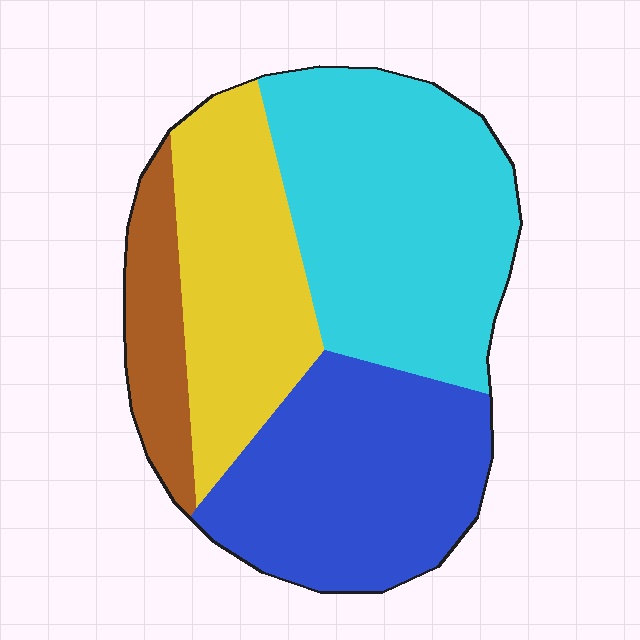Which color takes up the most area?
Cyan, at roughly 35%.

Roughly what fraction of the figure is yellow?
Yellow covers 24% of the figure.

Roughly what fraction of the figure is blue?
Blue covers 30% of the figure.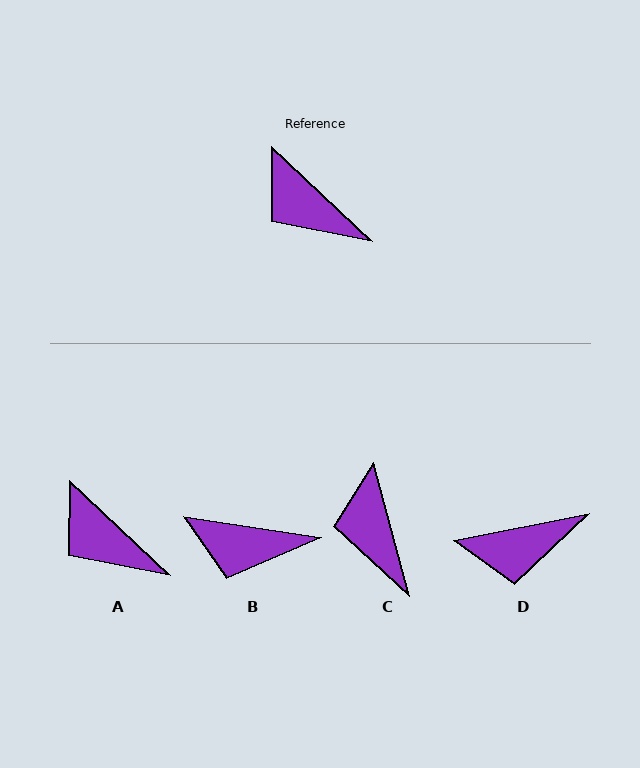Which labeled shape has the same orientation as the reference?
A.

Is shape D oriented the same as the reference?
No, it is off by about 55 degrees.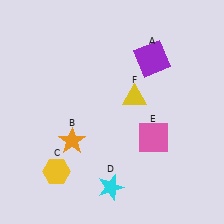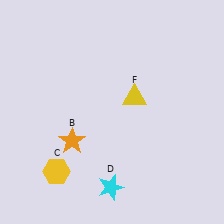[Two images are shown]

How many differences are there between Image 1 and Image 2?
There are 2 differences between the two images.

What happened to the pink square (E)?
The pink square (E) was removed in Image 2. It was in the bottom-right area of Image 1.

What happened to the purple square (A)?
The purple square (A) was removed in Image 2. It was in the top-right area of Image 1.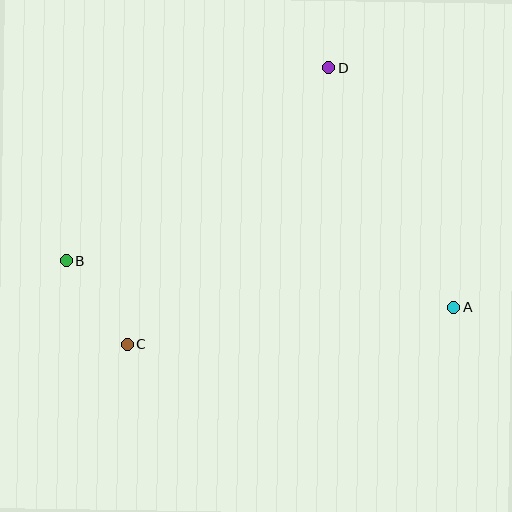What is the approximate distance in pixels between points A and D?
The distance between A and D is approximately 270 pixels.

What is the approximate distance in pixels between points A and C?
The distance between A and C is approximately 329 pixels.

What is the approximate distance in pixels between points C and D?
The distance between C and D is approximately 342 pixels.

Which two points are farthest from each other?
Points A and B are farthest from each other.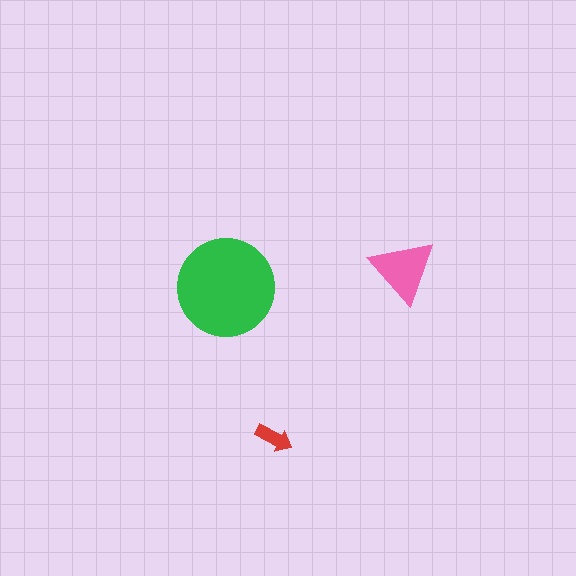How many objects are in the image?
There are 3 objects in the image.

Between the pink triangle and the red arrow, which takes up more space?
The pink triangle.